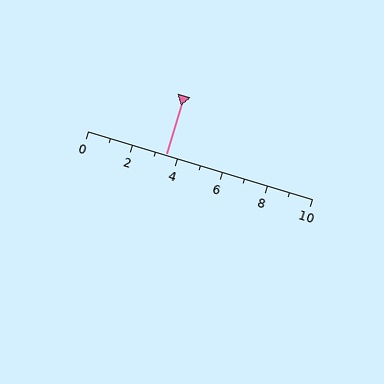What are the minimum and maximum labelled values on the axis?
The axis runs from 0 to 10.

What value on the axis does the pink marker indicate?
The marker indicates approximately 3.5.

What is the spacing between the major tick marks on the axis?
The major ticks are spaced 2 apart.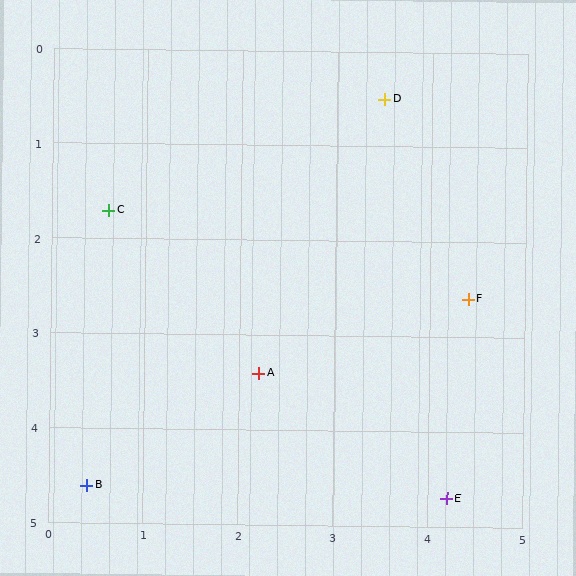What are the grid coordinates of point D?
Point D is at approximately (3.5, 0.5).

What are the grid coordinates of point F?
Point F is at approximately (4.4, 2.6).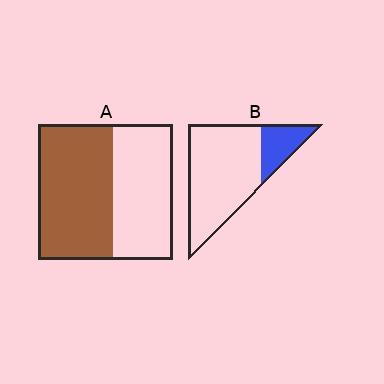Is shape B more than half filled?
No.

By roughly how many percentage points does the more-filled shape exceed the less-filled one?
By roughly 35 percentage points (A over B).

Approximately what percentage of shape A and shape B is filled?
A is approximately 55% and B is approximately 20%.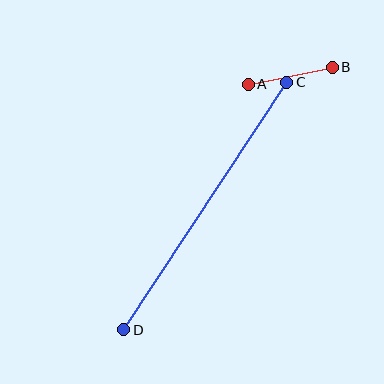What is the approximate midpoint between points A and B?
The midpoint is at approximately (290, 76) pixels.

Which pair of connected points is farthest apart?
Points C and D are farthest apart.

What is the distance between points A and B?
The distance is approximately 86 pixels.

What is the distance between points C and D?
The distance is approximately 296 pixels.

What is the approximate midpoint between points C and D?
The midpoint is at approximately (205, 206) pixels.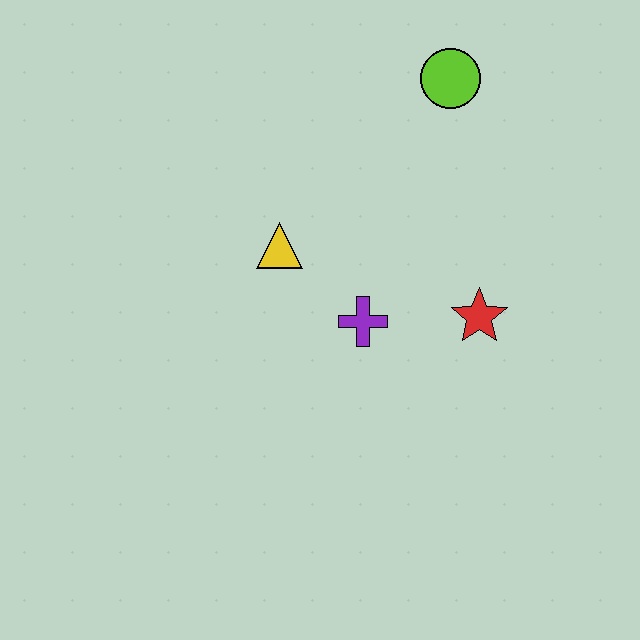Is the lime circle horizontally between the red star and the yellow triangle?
Yes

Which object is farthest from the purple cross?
The lime circle is farthest from the purple cross.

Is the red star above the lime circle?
No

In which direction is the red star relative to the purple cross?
The red star is to the right of the purple cross.